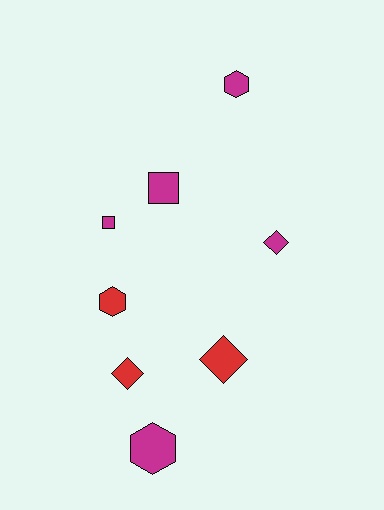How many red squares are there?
There are no red squares.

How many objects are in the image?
There are 8 objects.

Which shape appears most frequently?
Diamond, with 3 objects.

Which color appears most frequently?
Magenta, with 5 objects.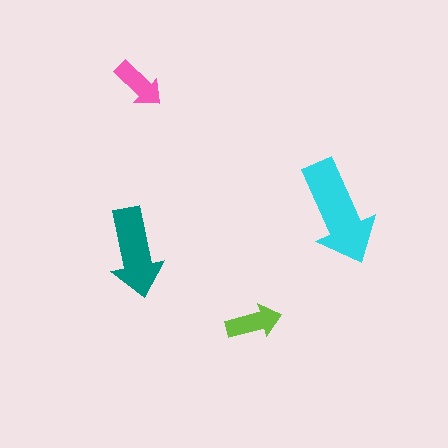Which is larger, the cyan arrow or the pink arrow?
The cyan one.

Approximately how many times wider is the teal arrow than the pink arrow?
About 1.5 times wider.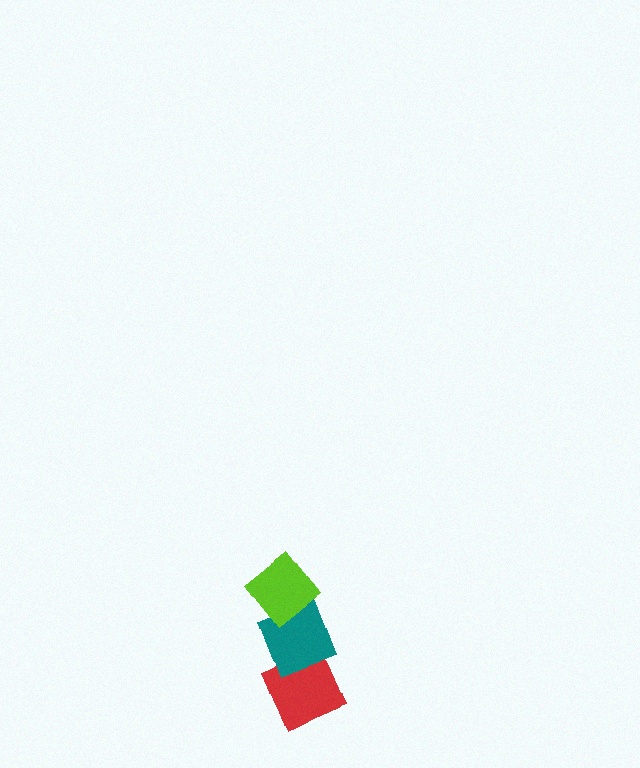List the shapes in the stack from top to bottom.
From top to bottom: the lime diamond, the teal diamond, the red diamond.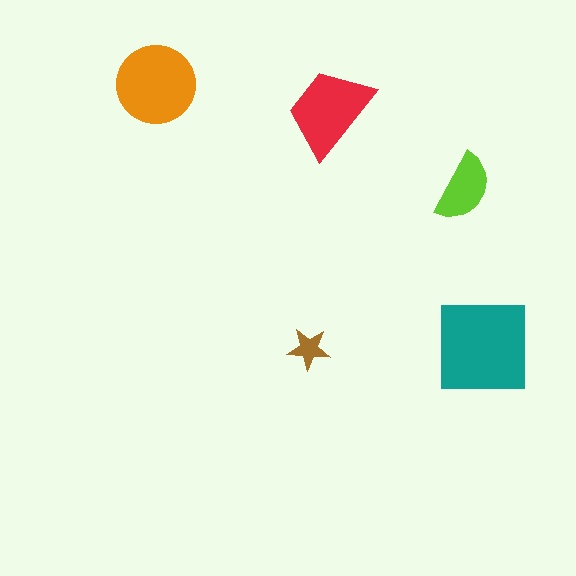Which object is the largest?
The teal square.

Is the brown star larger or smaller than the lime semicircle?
Smaller.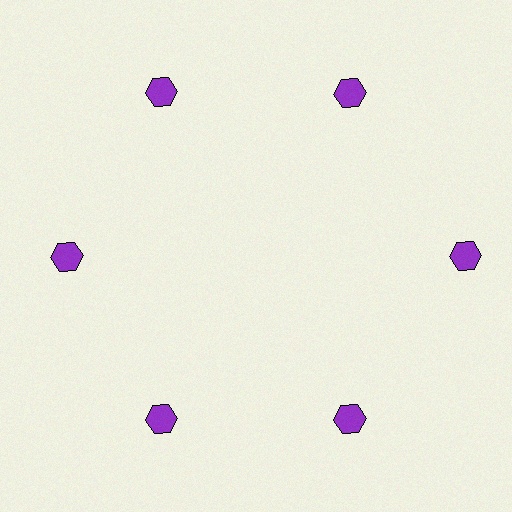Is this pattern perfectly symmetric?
No. The 6 purple hexagons are arranged in a ring, but one element near the 3 o'clock position is pushed outward from the center, breaking the 6-fold rotational symmetry.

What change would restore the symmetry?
The symmetry would be restored by moving it inward, back onto the ring so that all 6 hexagons sit at equal angles and equal distance from the center.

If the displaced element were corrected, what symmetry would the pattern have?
It would have 6-fold rotational symmetry — the pattern would map onto itself every 60 degrees.